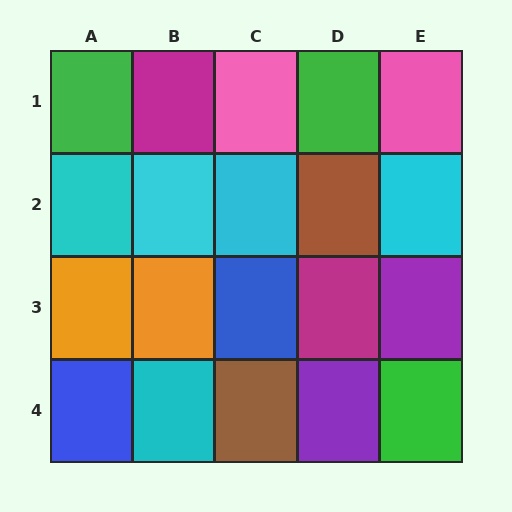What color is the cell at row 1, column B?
Magenta.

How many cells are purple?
2 cells are purple.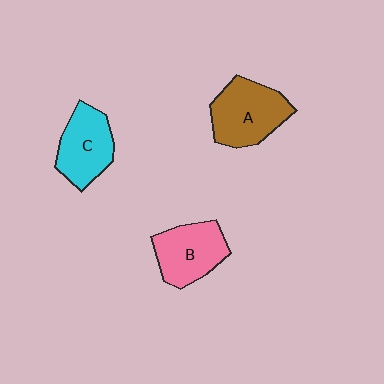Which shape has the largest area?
Shape A (brown).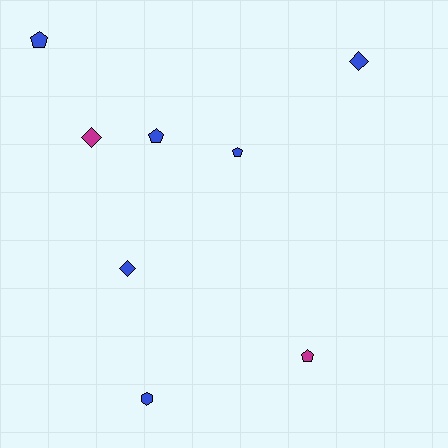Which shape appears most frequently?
Pentagon, with 4 objects.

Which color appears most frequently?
Blue, with 6 objects.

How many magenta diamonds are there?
There is 1 magenta diamond.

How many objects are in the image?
There are 8 objects.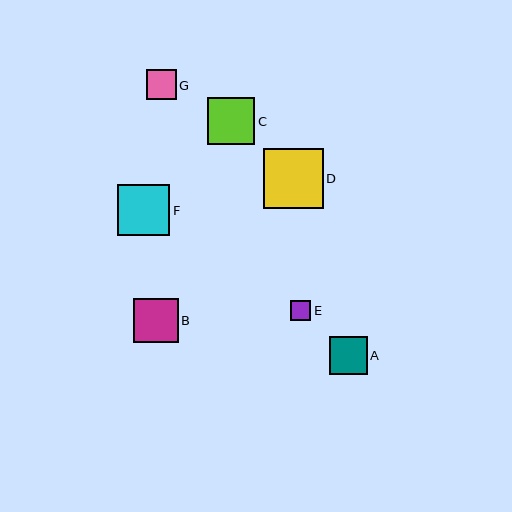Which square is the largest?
Square D is the largest with a size of approximately 60 pixels.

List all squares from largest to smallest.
From largest to smallest: D, F, C, B, A, G, E.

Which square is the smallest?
Square E is the smallest with a size of approximately 20 pixels.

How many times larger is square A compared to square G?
Square A is approximately 1.3 times the size of square G.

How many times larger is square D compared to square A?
Square D is approximately 1.6 times the size of square A.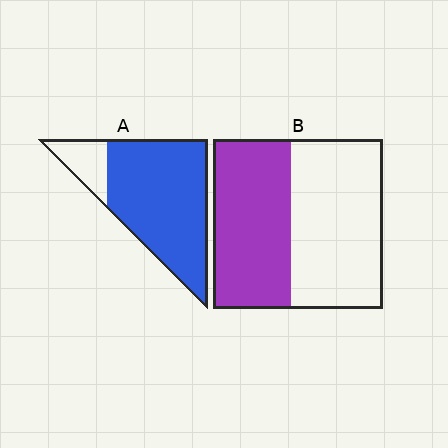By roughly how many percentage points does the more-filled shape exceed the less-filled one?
By roughly 40 percentage points (A over B).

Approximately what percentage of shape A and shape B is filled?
A is approximately 85% and B is approximately 45%.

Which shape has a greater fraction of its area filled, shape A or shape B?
Shape A.